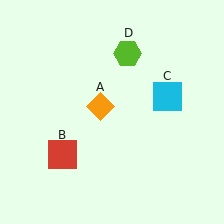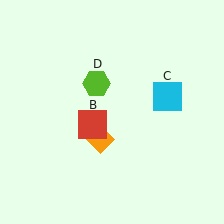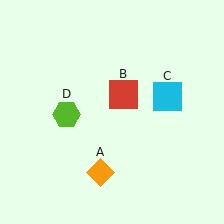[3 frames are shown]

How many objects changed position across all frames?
3 objects changed position: orange diamond (object A), red square (object B), lime hexagon (object D).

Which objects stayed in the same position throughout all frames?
Cyan square (object C) remained stationary.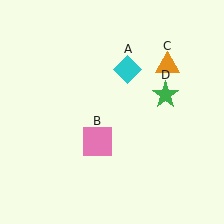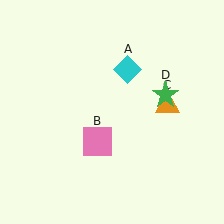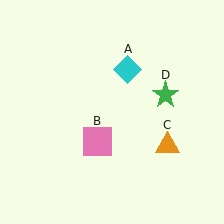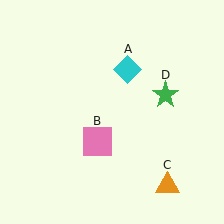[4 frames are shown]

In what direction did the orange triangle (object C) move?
The orange triangle (object C) moved down.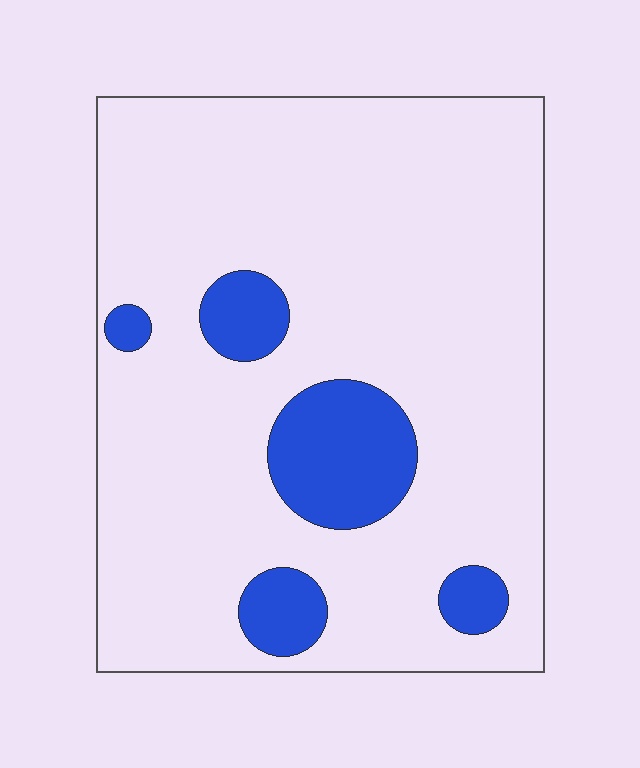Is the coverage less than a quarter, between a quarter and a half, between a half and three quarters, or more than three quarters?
Less than a quarter.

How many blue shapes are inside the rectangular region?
5.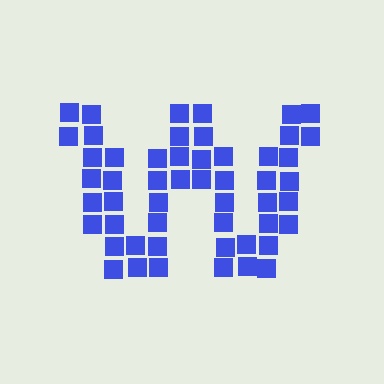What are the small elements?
The small elements are squares.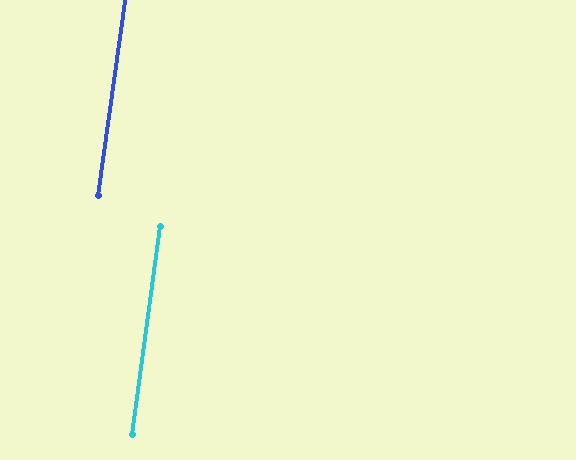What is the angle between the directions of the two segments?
Approximately 0 degrees.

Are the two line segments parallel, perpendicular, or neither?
Parallel — their directions differ by only 0.2°.